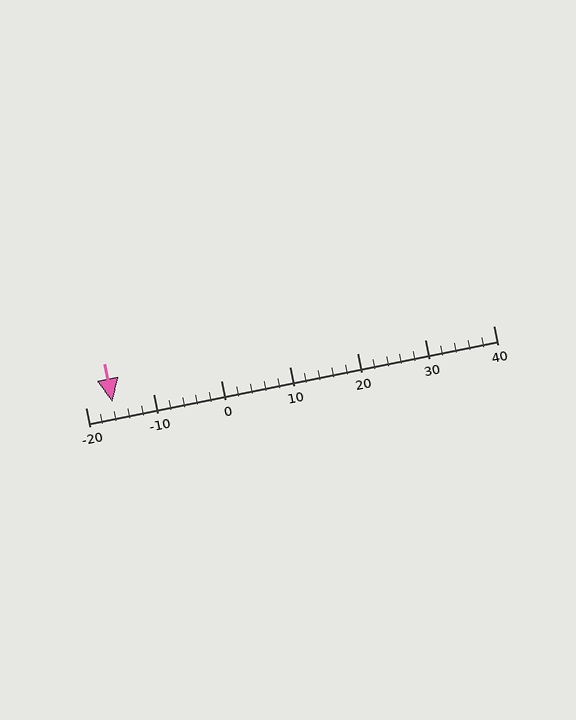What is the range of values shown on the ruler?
The ruler shows values from -20 to 40.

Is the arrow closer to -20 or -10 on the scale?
The arrow is closer to -20.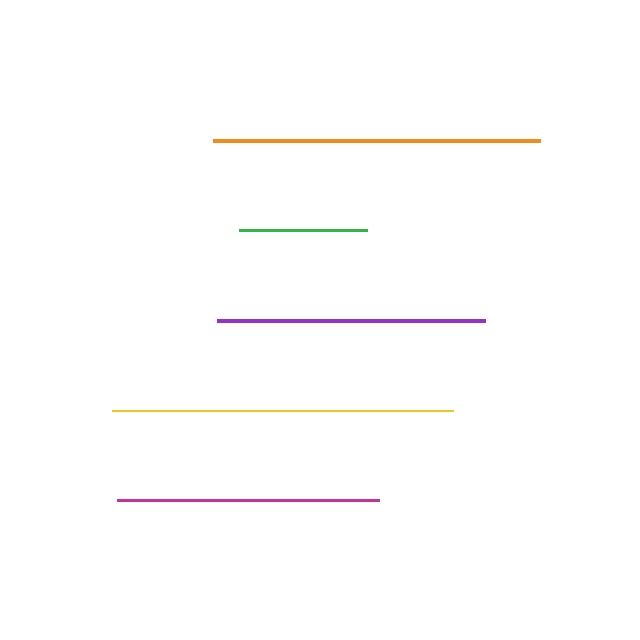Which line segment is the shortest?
The green line is the shortest at approximately 128 pixels.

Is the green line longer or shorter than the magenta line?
The magenta line is longer than the green line.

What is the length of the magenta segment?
The magenta segment is approximately 262 pixels long.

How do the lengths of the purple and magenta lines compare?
The purple and magenta lines are approximately the same length.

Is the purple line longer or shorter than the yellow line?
The yellow line is longer than the purple line.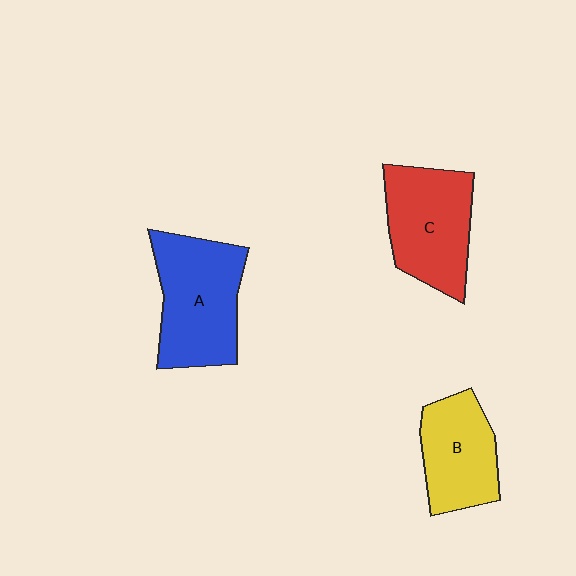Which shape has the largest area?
Shape A (blue).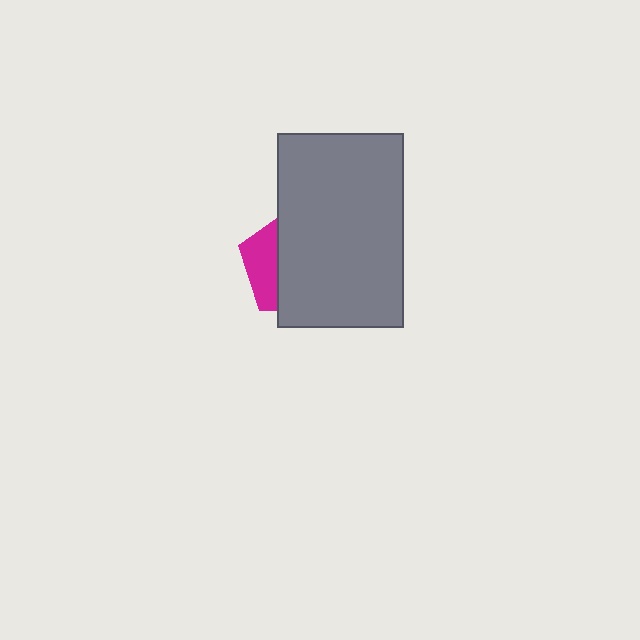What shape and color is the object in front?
The object in front is a gray rectangle.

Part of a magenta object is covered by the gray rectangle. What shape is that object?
It is a pentagon.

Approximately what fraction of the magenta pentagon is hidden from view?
Roughly 70% of the magenta pentagon is hidden behind the gray rectangle.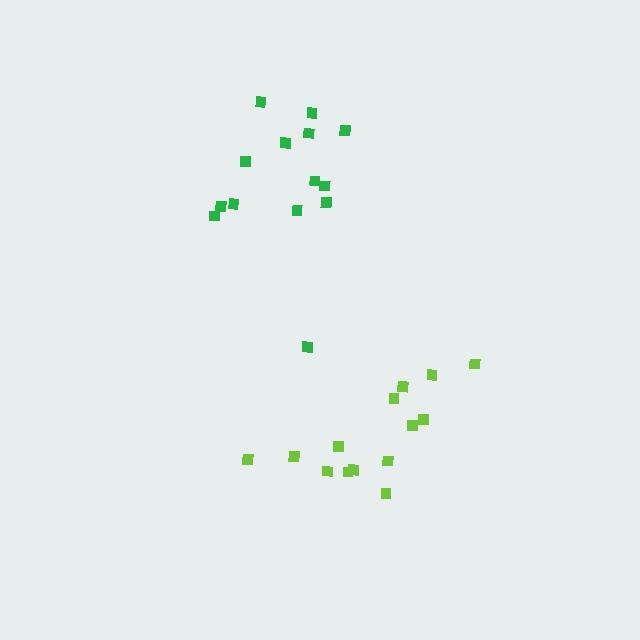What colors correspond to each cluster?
The clusters are colored: lime, green.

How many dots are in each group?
Group 1: 14 dots, Group 2: 14 dots (28 total).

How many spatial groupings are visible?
There are 2 spatial groupings.